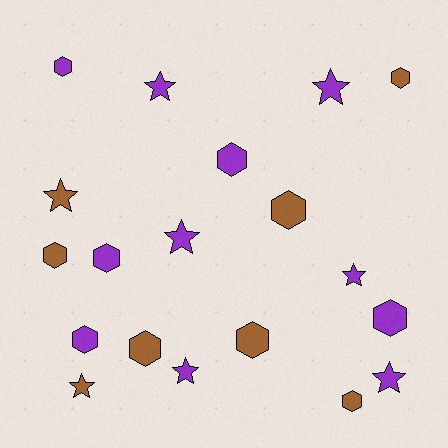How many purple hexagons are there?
There are 5 purple hexagons.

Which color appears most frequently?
Purple, with 11 objects.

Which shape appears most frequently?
Hexagon, with 11 objects.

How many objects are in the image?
There are 19 objects.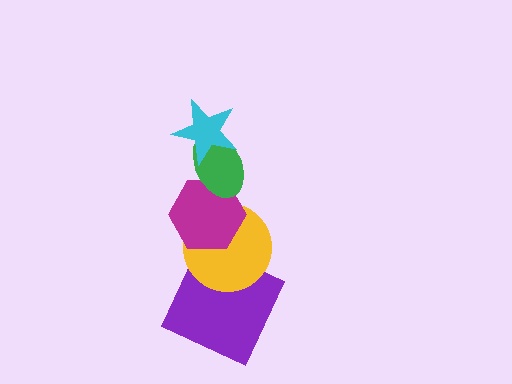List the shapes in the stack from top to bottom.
From top to bottom: the cyan star, the green ellipse, the magenta hexagon, the yellow circle, the purple square.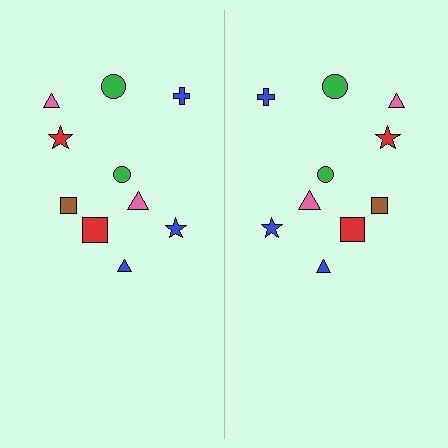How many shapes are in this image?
There are 20 shapes in this image.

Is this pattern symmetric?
Yes, this pattern has bilateral (reflection) symmetry.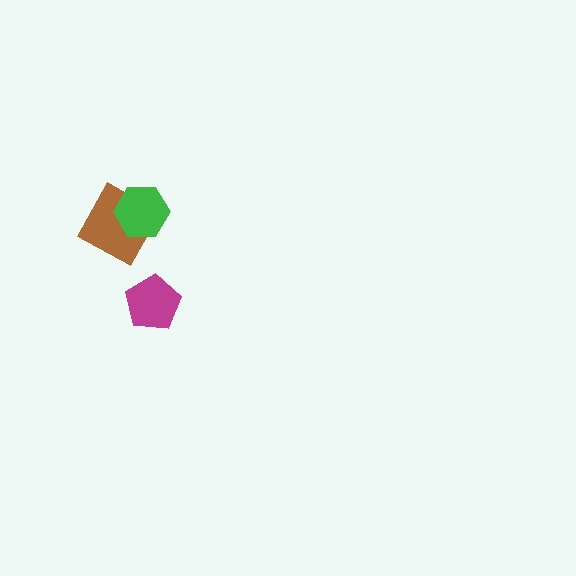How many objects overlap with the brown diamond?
1 object overlaps with the brown diamond.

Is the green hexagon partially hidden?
No, no other shape covers it.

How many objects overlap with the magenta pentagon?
0 objects overlap with the magenta pentagon.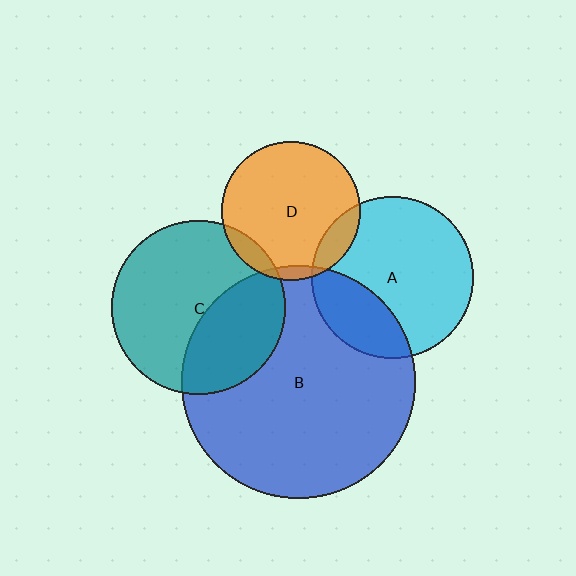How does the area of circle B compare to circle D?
Approximately 2.8 times.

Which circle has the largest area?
Circle B (blue).